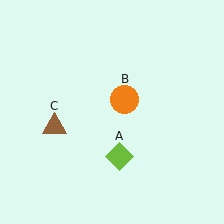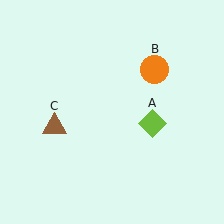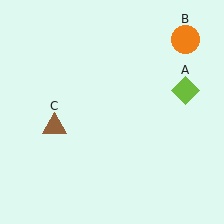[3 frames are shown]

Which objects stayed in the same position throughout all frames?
Brown triangle (object C) remained stationary.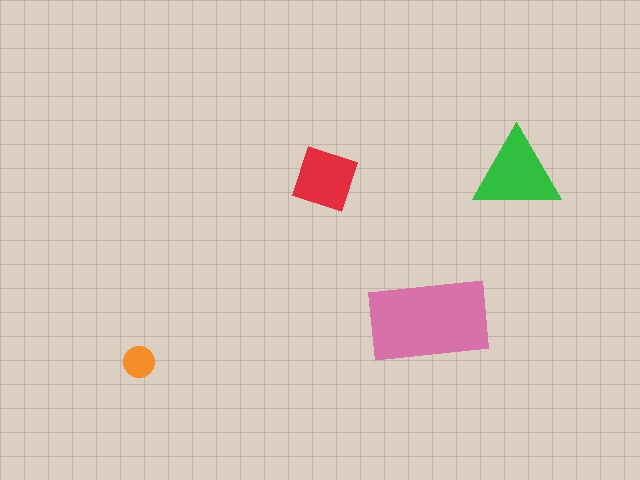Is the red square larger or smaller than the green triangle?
Smaller.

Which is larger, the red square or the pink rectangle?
The pink rectangle.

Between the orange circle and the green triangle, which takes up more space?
The green triangle.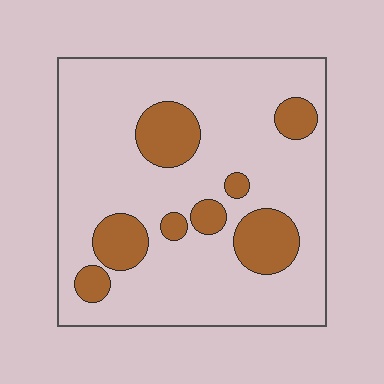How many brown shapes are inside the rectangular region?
8.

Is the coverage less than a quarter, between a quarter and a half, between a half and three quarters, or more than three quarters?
Less than a quarter.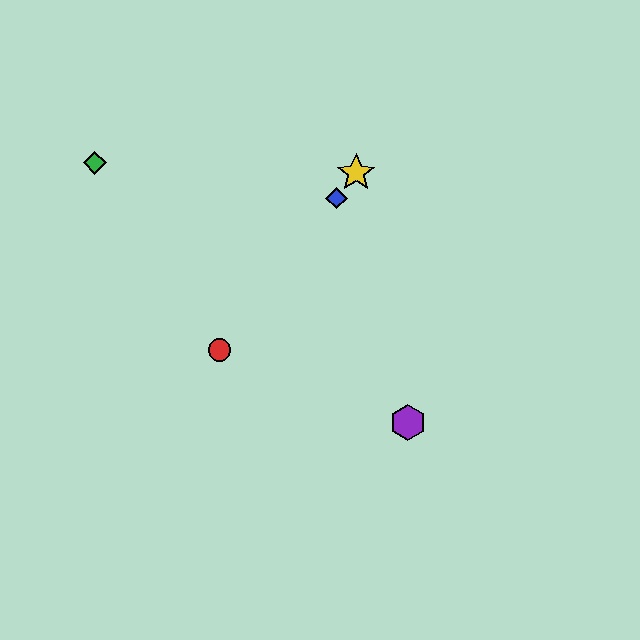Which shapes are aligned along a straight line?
The red circle, the blue diamond, the yellow star are aligned along a straight line.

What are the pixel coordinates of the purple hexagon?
The purple hexagon is at (408, 423).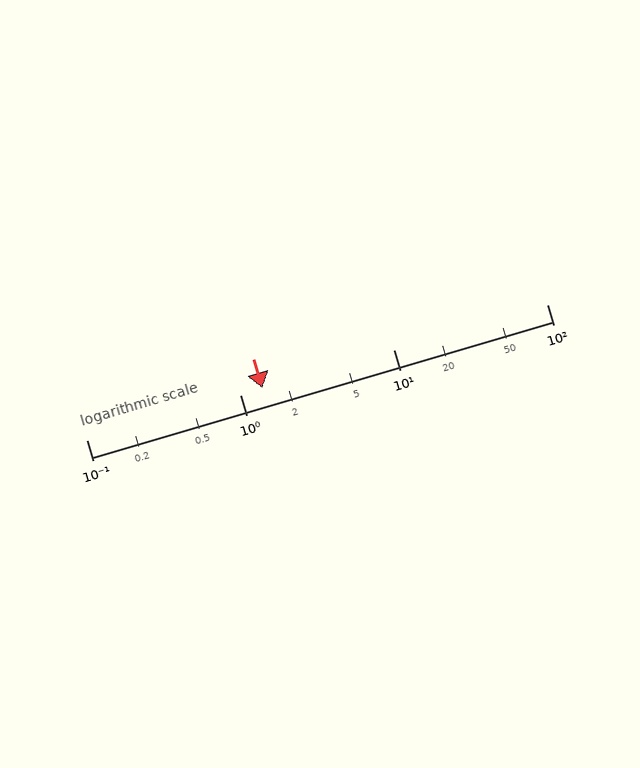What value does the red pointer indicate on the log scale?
The pointer indicates approximately 1.4.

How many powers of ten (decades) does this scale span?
The scale spans 3 decades, from 0.1 to 100.